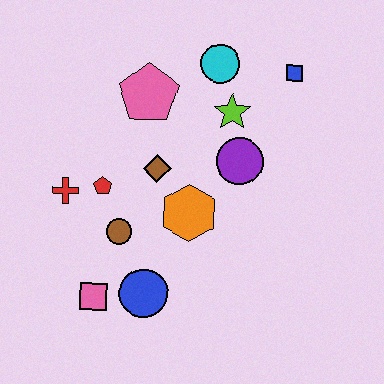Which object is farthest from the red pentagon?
The blue square is farthest from the red pentagon.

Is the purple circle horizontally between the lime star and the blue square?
Yes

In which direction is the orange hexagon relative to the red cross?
The orange hexagon is to the right of the red cross.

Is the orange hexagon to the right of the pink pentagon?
Yes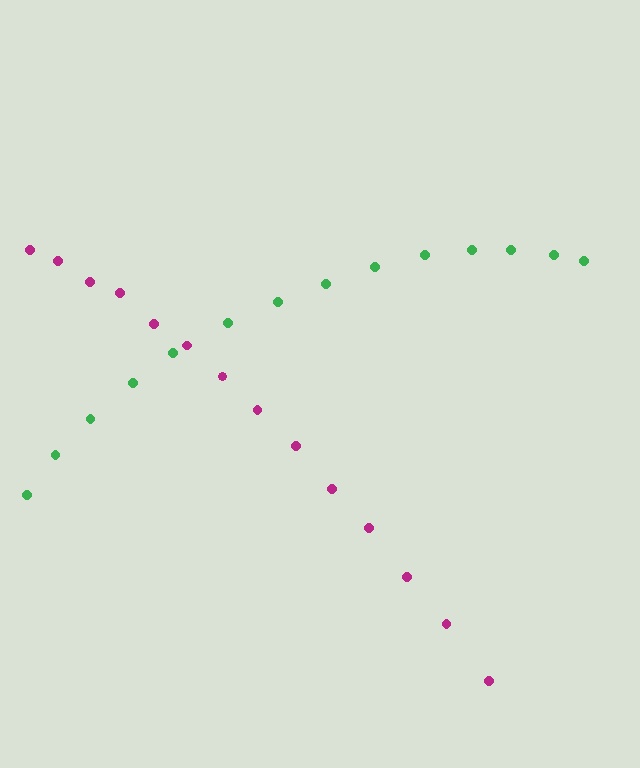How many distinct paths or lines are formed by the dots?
There are 2 distinct paths.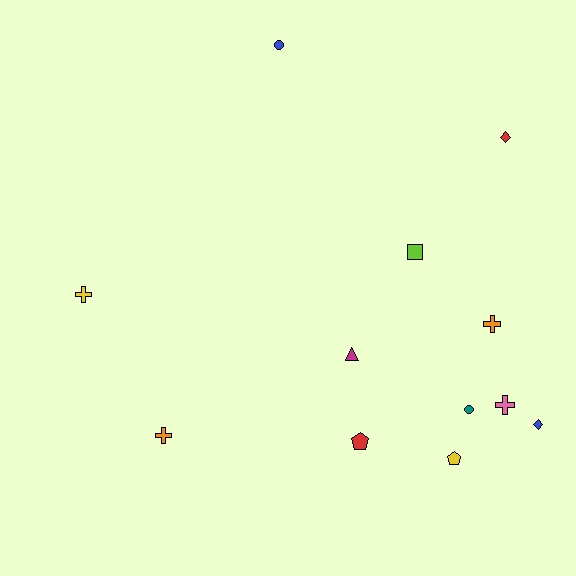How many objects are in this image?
There are 12 objects.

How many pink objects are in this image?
There is 1 pink object.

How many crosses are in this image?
There are 4 crosses.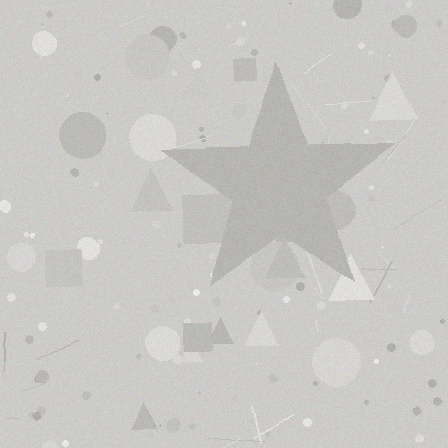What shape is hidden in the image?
A star is hidden in the image.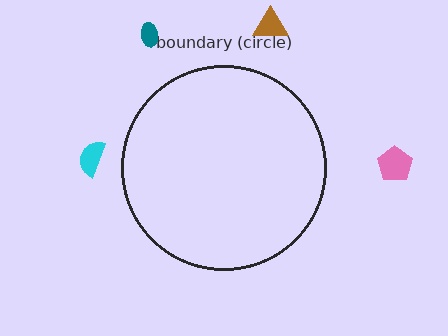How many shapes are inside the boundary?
0 inside, 4 outside.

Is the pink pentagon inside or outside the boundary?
Outside.